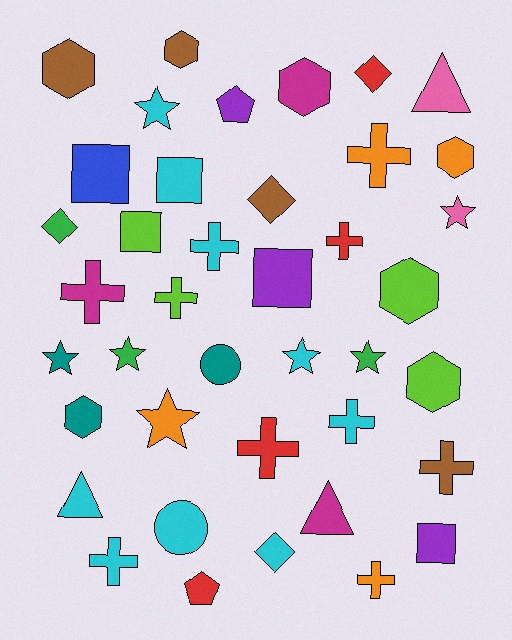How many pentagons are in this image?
There are 2 pentagons.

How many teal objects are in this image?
There are 3 teal objects.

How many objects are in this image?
There are 40 objects.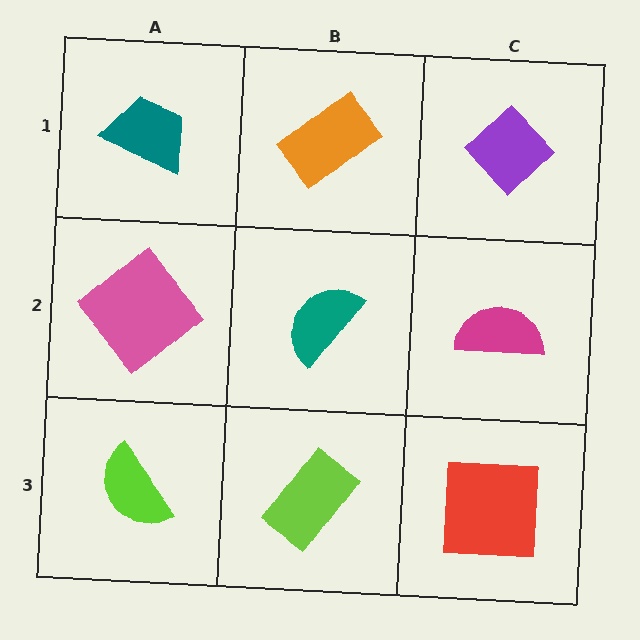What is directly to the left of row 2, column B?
A pink diamond.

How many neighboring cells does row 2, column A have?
3.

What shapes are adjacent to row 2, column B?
An orange rectangle (row 1, column B), a lime rectangle (row 3, column B), a pink diamond (row 2, column A), a magenta semicircle (row 2, column C).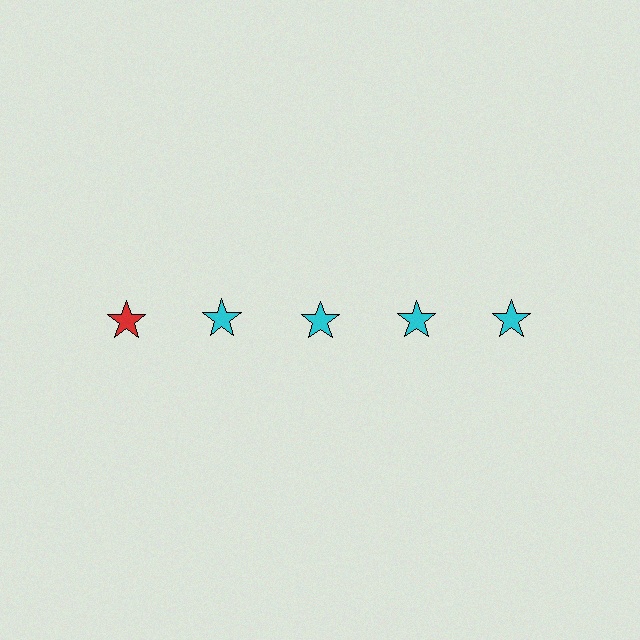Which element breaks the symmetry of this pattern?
The red star in the top row, leftmost column breaks the symmetry. All other shapes are cyan stars.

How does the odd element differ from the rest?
It has a different color: red instead of cyan.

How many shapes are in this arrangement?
There are 5 shapes arranged in a grid pattern.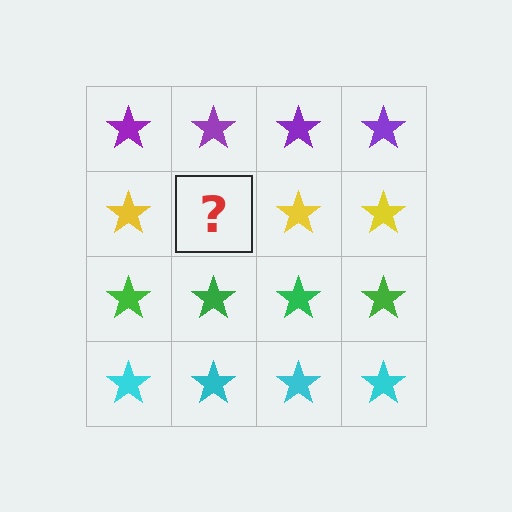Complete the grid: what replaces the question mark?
The question mark should be replaced with a yellow star.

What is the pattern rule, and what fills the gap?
The rule is that each row has a consistent color. The gap should be filled with a yellow star.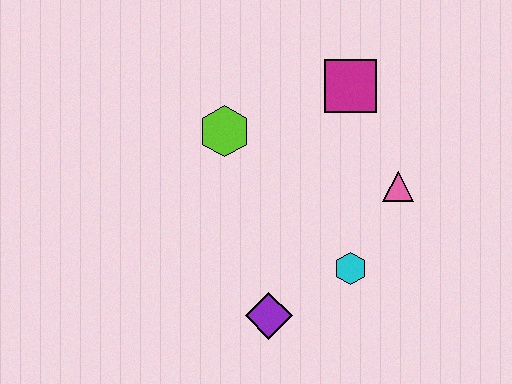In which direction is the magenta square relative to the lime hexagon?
The magenta square is to the right of the lime hexagon.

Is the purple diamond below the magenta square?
Yes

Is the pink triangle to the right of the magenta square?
Yes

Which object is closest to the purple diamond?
The cyan hexagon is closest to the purple diamond.